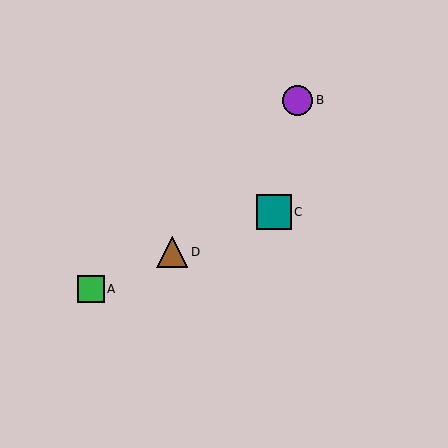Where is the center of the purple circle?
The center of the purple circle is at (298, 100).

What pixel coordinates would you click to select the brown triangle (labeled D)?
Click at (172, 252) to select the brown triangle D.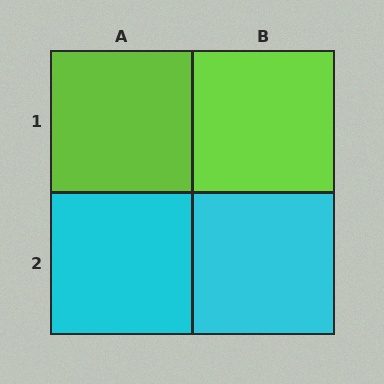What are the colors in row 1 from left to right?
Lime, lime.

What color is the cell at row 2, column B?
Cyan.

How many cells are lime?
2 cells are lime.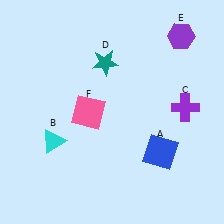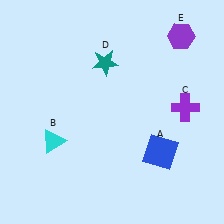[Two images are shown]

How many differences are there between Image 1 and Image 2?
There is 1 difference between the two images.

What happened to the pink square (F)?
The pink square (F) was removed in Image 2. It was in the bottom-left area of Image 1.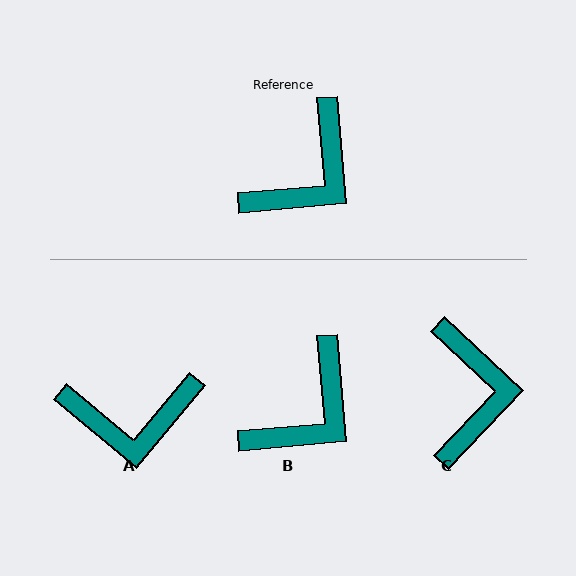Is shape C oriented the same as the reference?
No, it is off by about 42 degrees.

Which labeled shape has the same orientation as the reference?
B.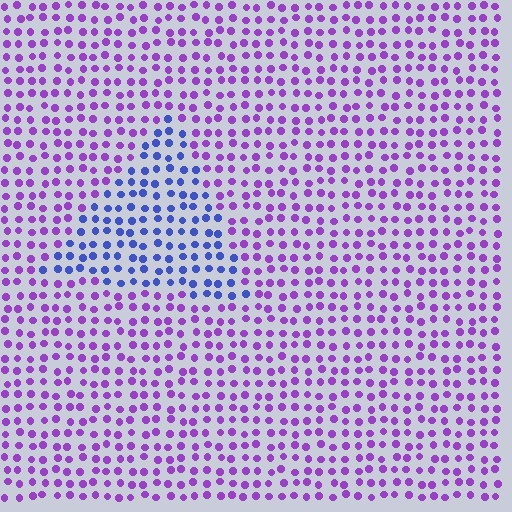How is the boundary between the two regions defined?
The boundary is defined purely by a slight shift in hue (about 49 degrees). Spacing, size, and orientation are identical on both sides.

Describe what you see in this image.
The image is filled with small purple elements in a uniform arrangement. A triangle-shaped region is visible where the elements are tinted to a slightly different hue, forming a subtle color boundary.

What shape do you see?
I see a triangle.